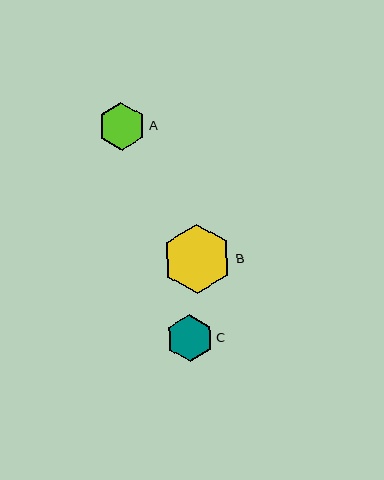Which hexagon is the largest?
Hexagon B is the largest with a size of approximately 70 pixels.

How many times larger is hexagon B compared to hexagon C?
Hexagon B is approximately 1.5 times the size of hexagon C.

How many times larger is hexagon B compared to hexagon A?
Hexagon B is approximately 1.5 times the size of hexagon A.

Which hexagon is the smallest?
Hexagon C is the smallest with a size of approximately 47 pixels.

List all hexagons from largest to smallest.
From largest to smallest: B, A, C.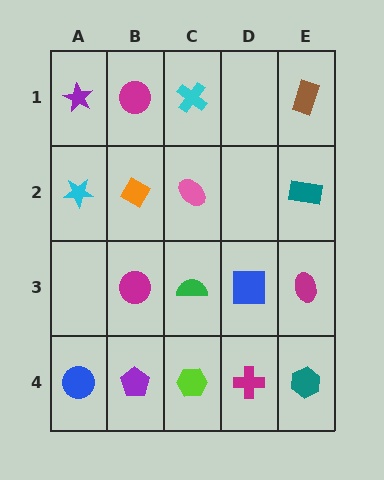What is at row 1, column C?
A cyan cross.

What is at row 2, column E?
A teal rectangle.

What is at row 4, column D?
A magenta cross.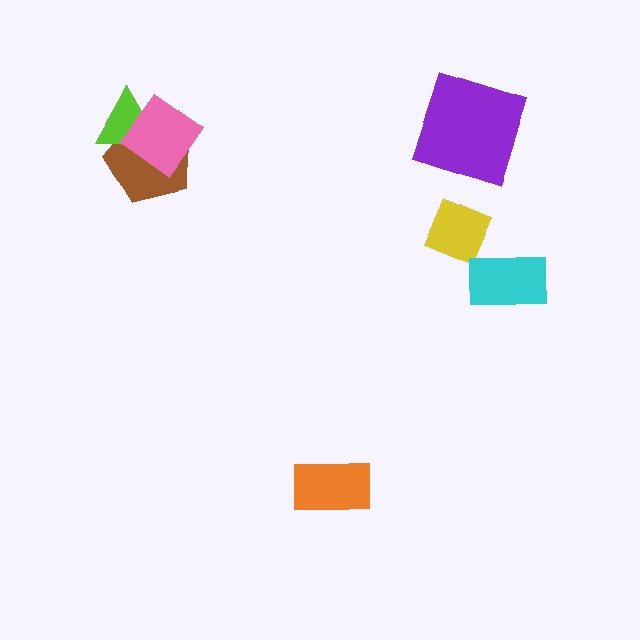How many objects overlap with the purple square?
0 objects overlap with the purple square.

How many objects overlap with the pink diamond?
2 objects overlap with the pink diamond.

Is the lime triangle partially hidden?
Yes, it is partially covered by another shape.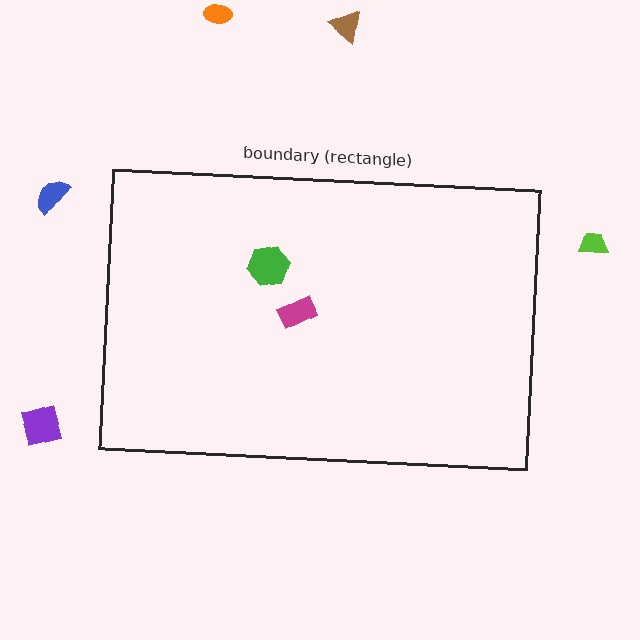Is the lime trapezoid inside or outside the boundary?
Outside.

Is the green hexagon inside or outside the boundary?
Inside.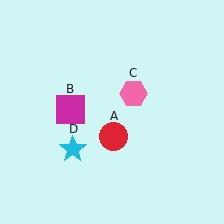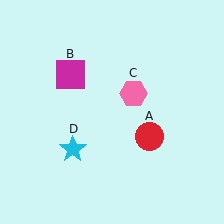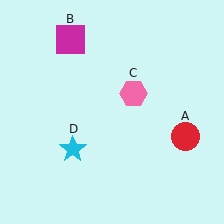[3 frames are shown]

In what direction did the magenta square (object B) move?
The magenta square (object B) moved up.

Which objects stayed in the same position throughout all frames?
Pink hexagon (object C) and cyan star (object D) remained stationary.